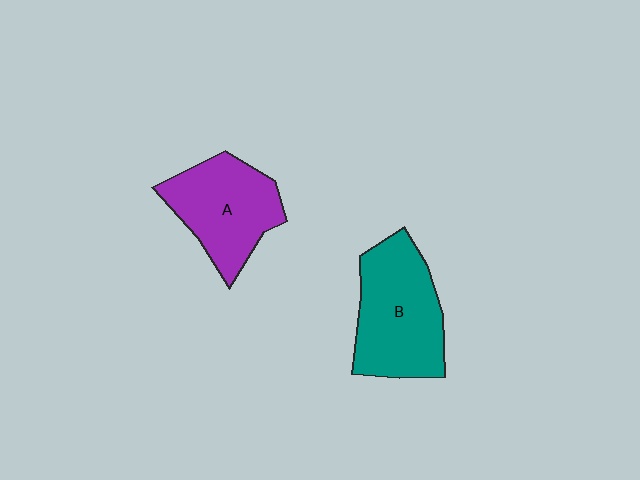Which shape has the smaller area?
Shape A (purple).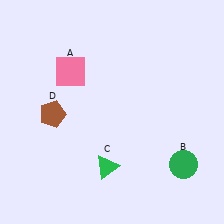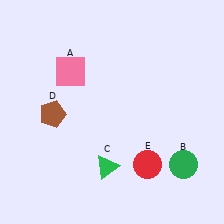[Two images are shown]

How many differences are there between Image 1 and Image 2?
There is 1 difference between the two images.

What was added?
A red circle (E) was added in Image 2.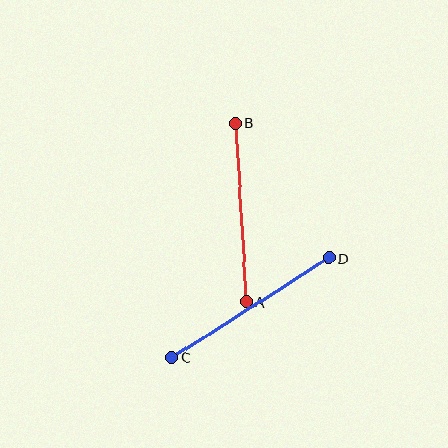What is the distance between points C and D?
The distance is approximately 186 pixels.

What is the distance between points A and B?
The distance is approximately 179 pixels.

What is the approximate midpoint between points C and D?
The midpoint is at approximately (250, 308) pixels.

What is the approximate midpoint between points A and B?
The midpoint is at approximately (241, 213) pixels.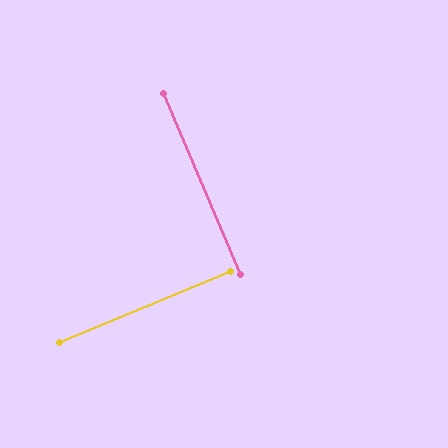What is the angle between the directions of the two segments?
Approximately 89 degrees.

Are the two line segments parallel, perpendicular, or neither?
Perpendicular — they meet at approximately 89°.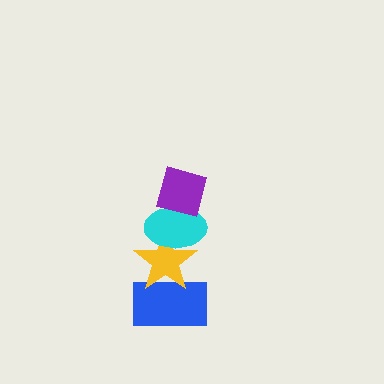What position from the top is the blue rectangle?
The blue rectangle is 4th from the top.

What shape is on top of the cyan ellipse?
The purple diamond is on top of the cyan ellipse.